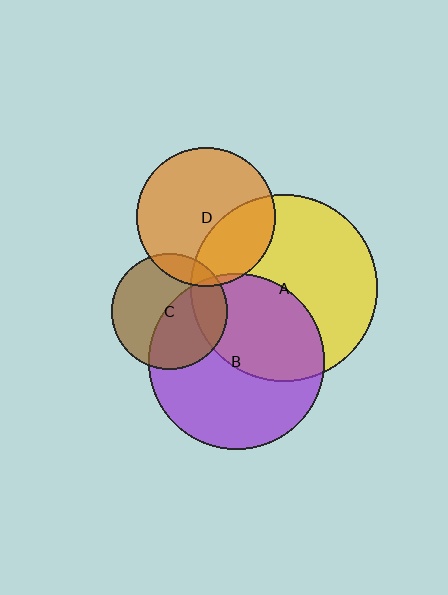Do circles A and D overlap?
Yes.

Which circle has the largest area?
Circle A (yellow).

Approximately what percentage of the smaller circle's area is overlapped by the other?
Approximately 30%.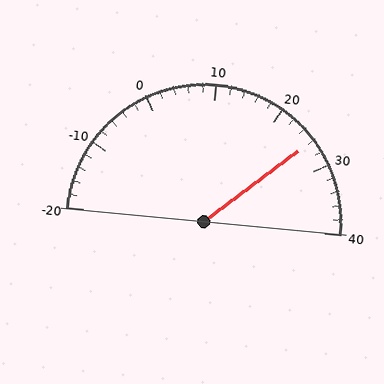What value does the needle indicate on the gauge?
The needle indicates approximately 26.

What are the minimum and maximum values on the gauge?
The gauge ranges from -20 to 40.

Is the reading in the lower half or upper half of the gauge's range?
The reading is in the upper half of the range (-20 to 40).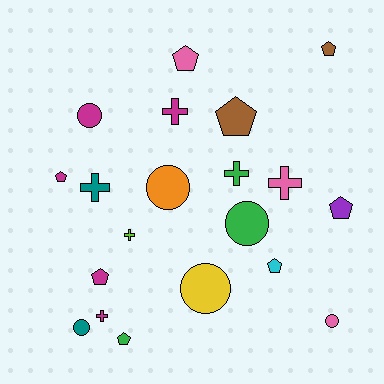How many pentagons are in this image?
There are 8 pentagons.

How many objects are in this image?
There are 20 objects.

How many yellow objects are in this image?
There is 1 yellow object.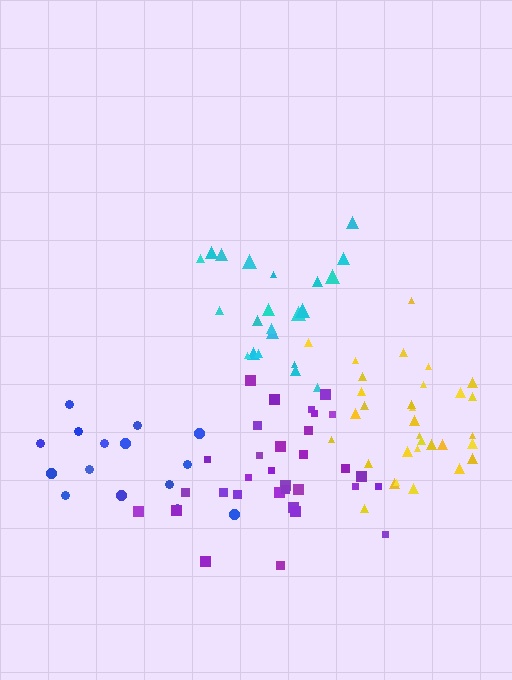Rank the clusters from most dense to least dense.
yellow, cyan, purple, blue.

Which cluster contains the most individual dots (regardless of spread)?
Purple (32).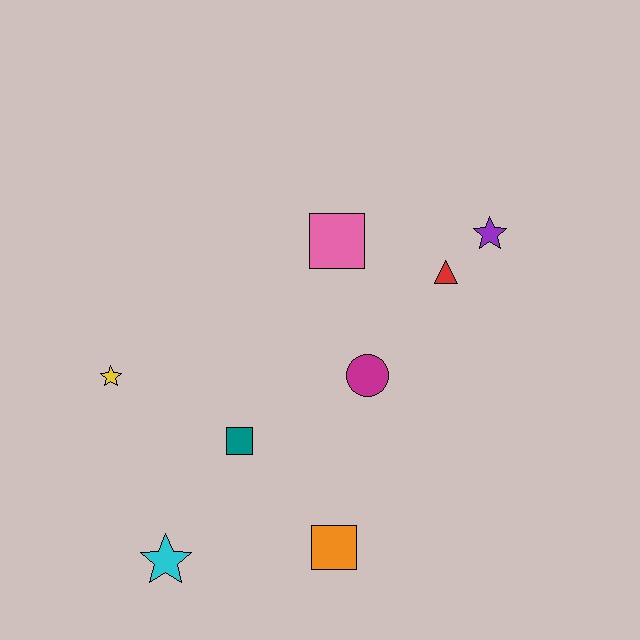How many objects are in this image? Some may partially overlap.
There are 8 objects.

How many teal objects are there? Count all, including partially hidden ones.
There is 1 teal object.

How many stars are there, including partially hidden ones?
There are 3 stars.